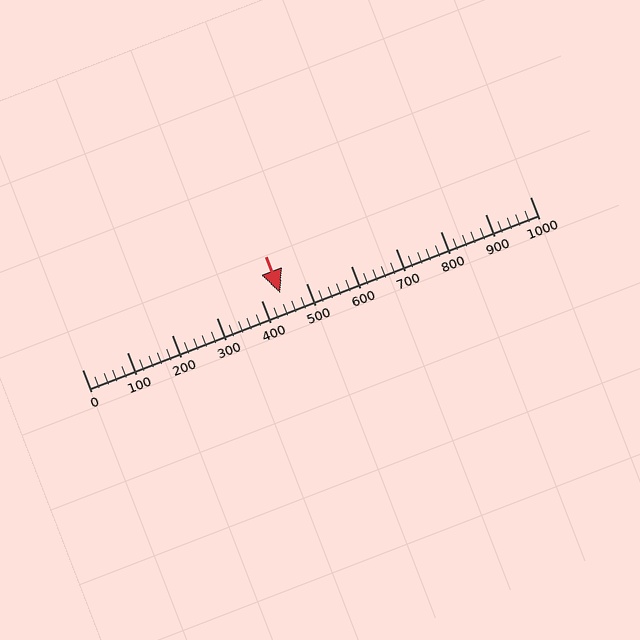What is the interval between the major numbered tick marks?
The major tick marks are spaced 100 units apart.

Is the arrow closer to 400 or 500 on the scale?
The arrow is closer to 400.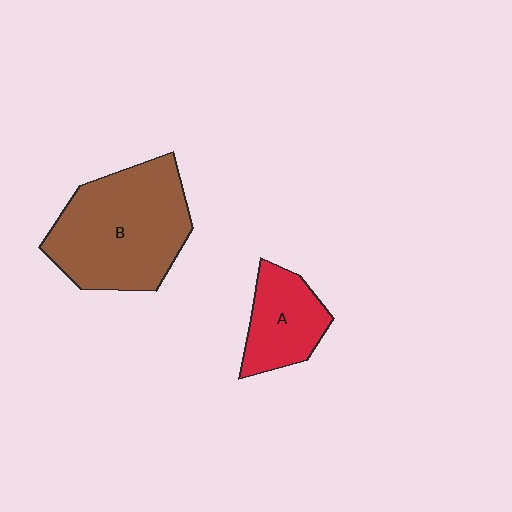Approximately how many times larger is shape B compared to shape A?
Approximately 2.1 times.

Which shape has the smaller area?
Shape A (red).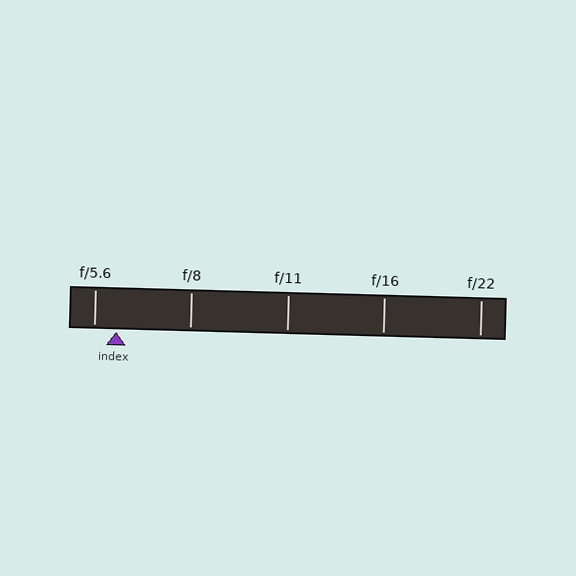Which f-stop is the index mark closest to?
The index mark is closest to f/5.6.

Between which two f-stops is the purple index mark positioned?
The index mark is between f/5.6 and f/8.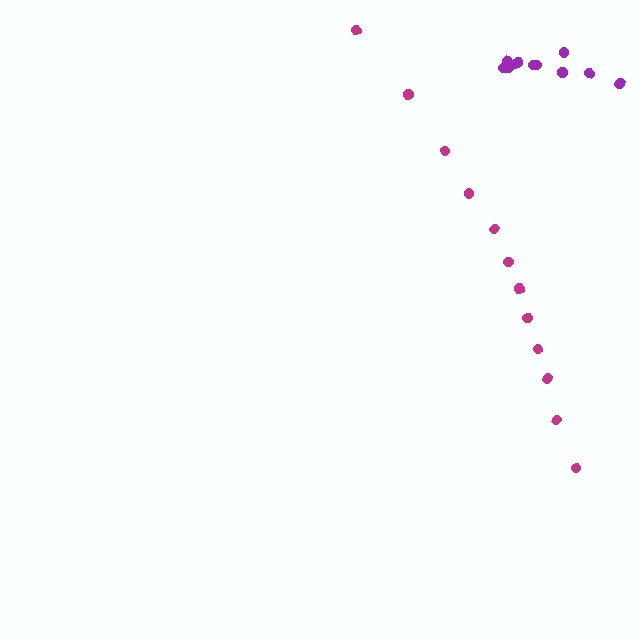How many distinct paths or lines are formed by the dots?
There are 2 distinct paths.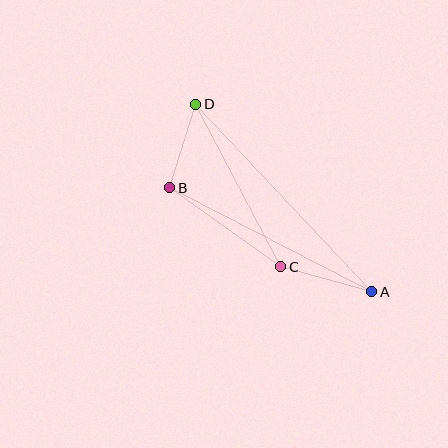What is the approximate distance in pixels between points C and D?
The distance between C and D is approximately 184 pixels.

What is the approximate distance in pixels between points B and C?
The distance between B and C is approximately 136 pixels.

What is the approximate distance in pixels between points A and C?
The distance between A and C is approximately 94 pixels.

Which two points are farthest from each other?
Points A and D are farthest from each other.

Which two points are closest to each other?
Points B and D are closest to each other.